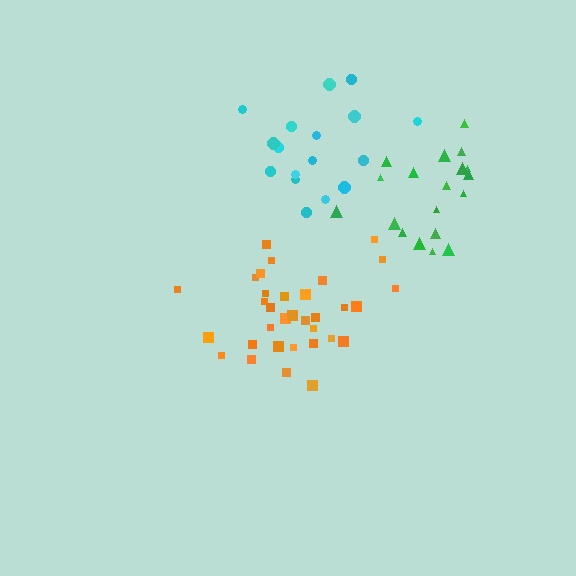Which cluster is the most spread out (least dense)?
Cyan.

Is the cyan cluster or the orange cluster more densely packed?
Orange.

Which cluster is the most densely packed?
Orange.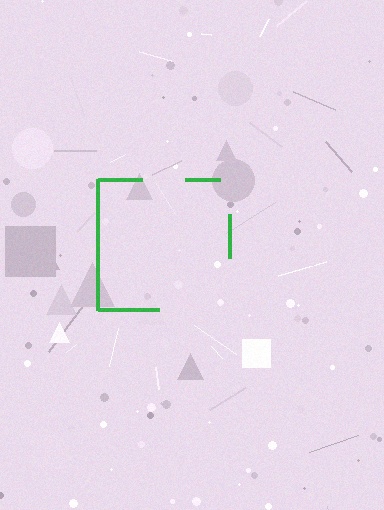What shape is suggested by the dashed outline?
The dashed outline suggests a square.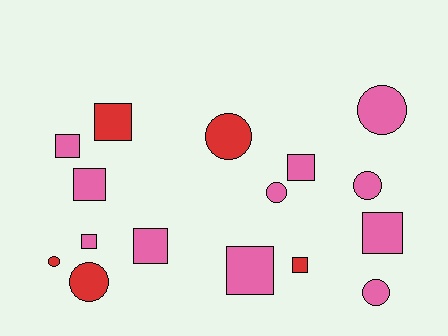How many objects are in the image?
There are 16 objects.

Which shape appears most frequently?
Square, with 9 objects.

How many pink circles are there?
There are 4 pink circles.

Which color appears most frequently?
Pink, with 11 objects.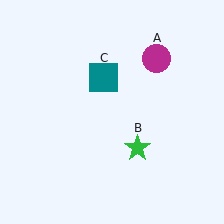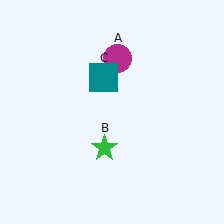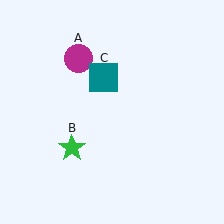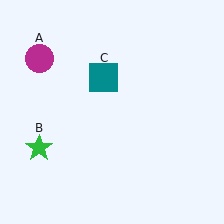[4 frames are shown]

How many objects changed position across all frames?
2 objects changed position: magenta circle (object A), green star (object B).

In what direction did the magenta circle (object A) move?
The magenta circle (object A) moved left.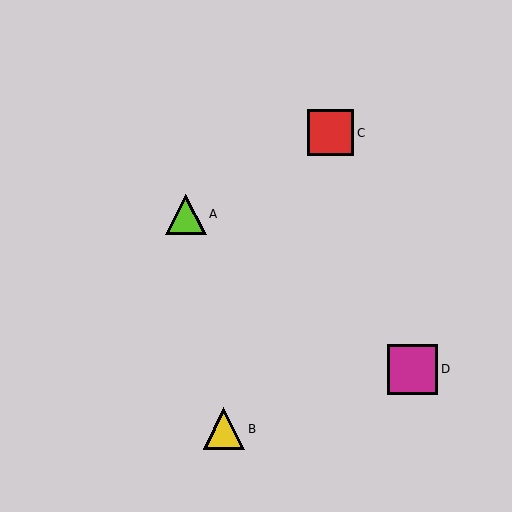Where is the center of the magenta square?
The center of the magenta square is at (412, 369).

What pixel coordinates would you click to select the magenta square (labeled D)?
Click at (412, 369) to select the magenta square D.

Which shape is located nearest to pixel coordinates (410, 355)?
The magenta square (labeled D) at (412, 369) is nearest to that location.